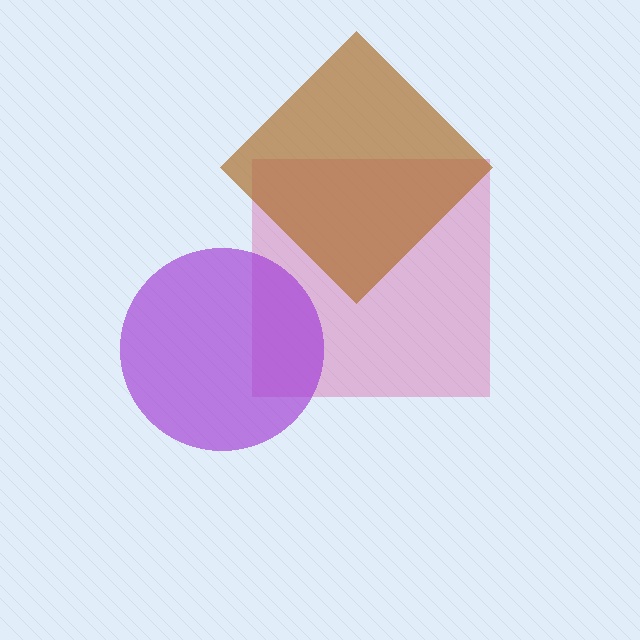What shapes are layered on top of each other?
The layered shapes are: a pink square, a purple circle, a brown diamond.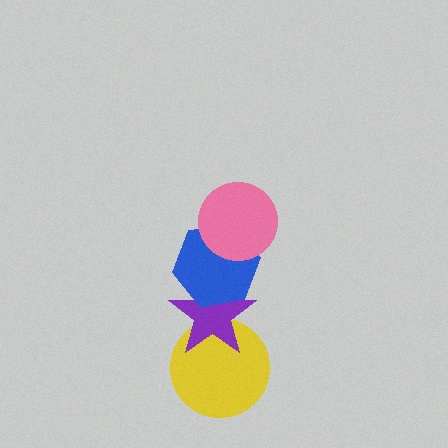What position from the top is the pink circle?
The pink circle is 1st from the top.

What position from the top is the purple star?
The purple star is 3rd from the top.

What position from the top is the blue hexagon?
The blue hexagon is 2nd from the top.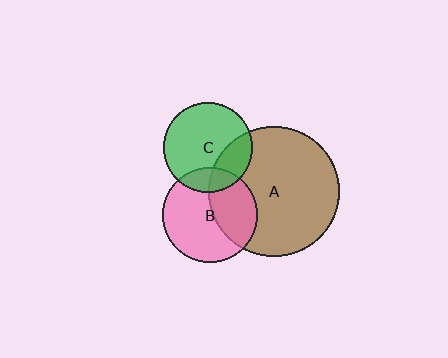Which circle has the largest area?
Circle A (brown).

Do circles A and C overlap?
Yes.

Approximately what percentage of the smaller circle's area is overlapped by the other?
Approximately 25%.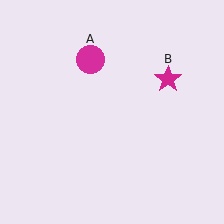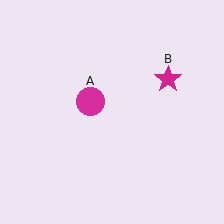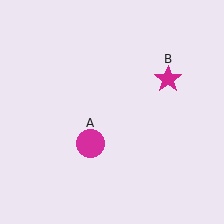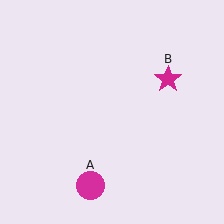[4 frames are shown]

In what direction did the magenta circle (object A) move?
The magenta circle (object A) moved down.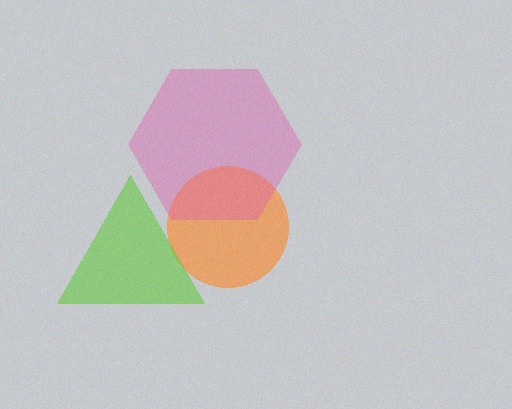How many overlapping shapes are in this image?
There are 3 overlapping shapes in the image.